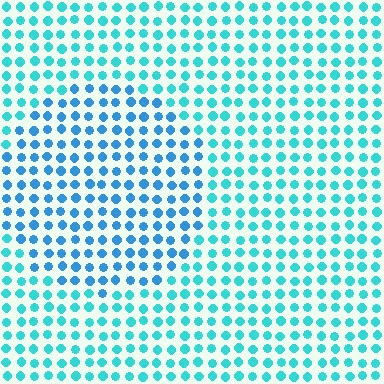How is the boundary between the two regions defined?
The boundary is defined purely by a slight shift in hue (about 27 degrees). Spacing, size, and orientation are identical on both sides.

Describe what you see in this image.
The image is filled with small cyan elements in a uniform arrangement. A circle-shaped region is visible where the elements are tinted to a slightly different hue, forming a subtle color boundary.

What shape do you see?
I see a circle.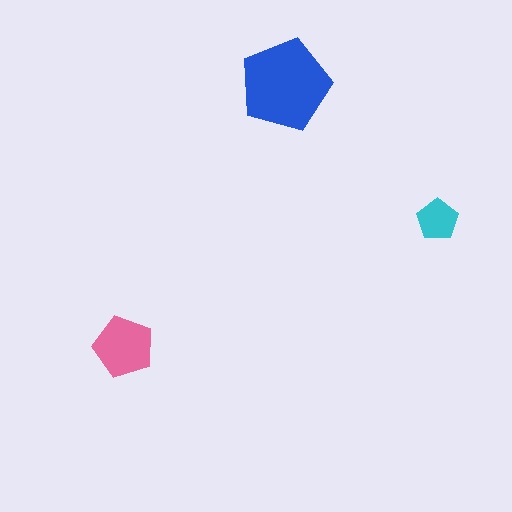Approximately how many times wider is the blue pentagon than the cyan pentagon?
About 2 times wider.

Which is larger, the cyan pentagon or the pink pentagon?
The pink one.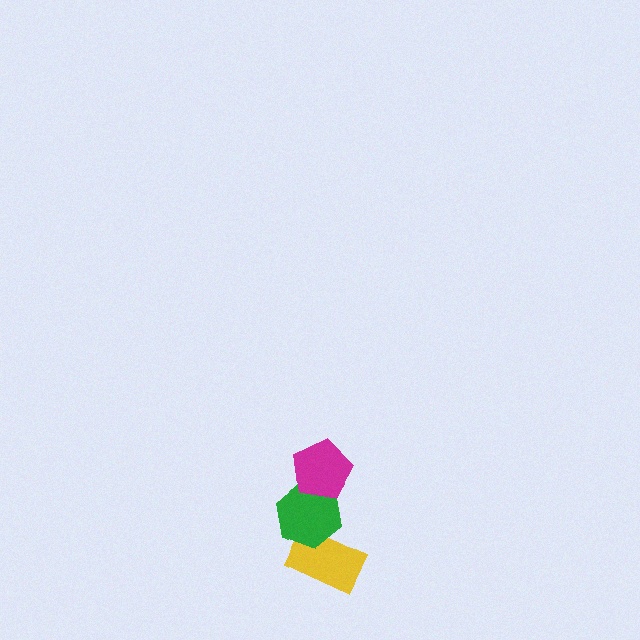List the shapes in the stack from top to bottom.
From top to bottom: the magenta pentagon, the green hexagon, the yellow rectangle.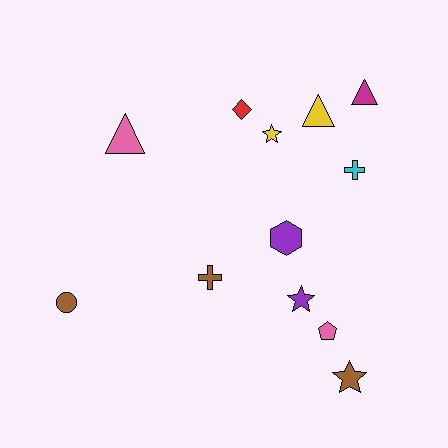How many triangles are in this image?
There are 3 triangles.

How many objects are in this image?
There are 12 objects.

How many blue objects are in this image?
There are no blue objects.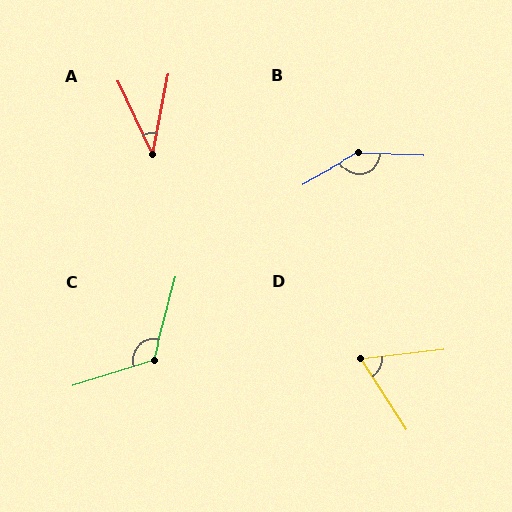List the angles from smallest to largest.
A (36°), D (64°), C (123°), B (148°).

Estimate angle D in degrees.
Approximately 64 degrees.